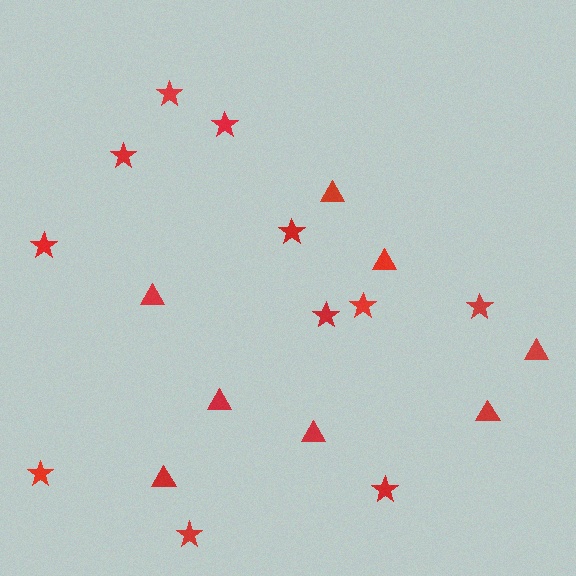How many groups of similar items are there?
There are 2 groups: one group of triangles (8) and one group of stars (11).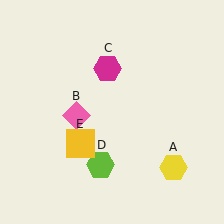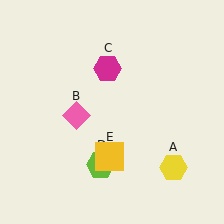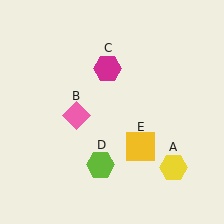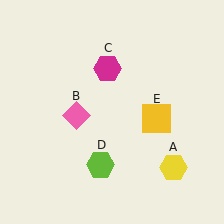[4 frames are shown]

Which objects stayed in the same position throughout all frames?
Yellow hexagon (object A) and pink diamond (object B) and magenta hexagon (object C) and lime hexagon (object D) remained stationary.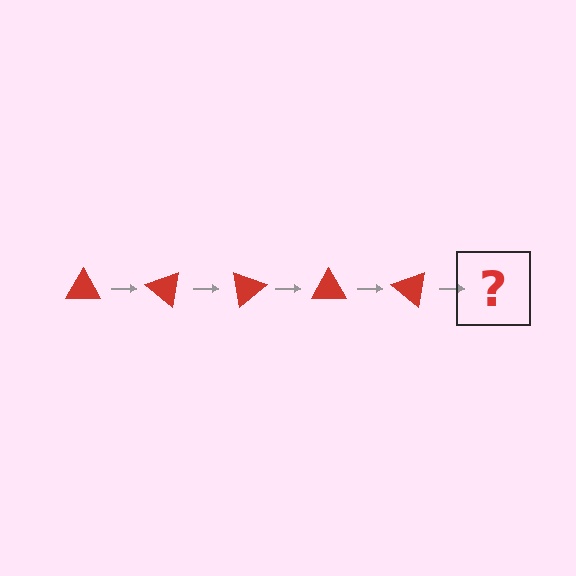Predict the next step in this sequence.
The next step is a red triangle rotated 200 degrees.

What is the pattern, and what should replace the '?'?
The pattern is that the triangle rotates 40 degrees each step. The '?' should be a red triangle rotated 200 degrees.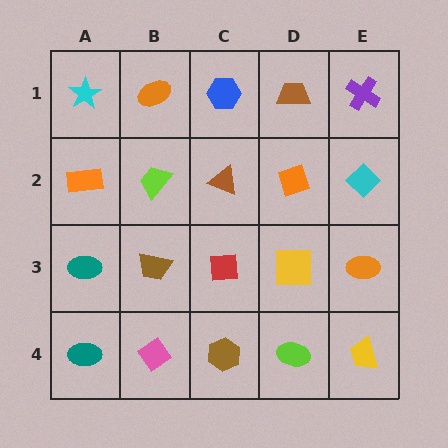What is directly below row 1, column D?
An orange diamond.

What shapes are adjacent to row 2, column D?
A brown trapezoid (row 1, column D), a yellow square (row 3, column D), a brown triangle (row 2, column C), a cyan diamond (row 2, column E).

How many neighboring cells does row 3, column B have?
4.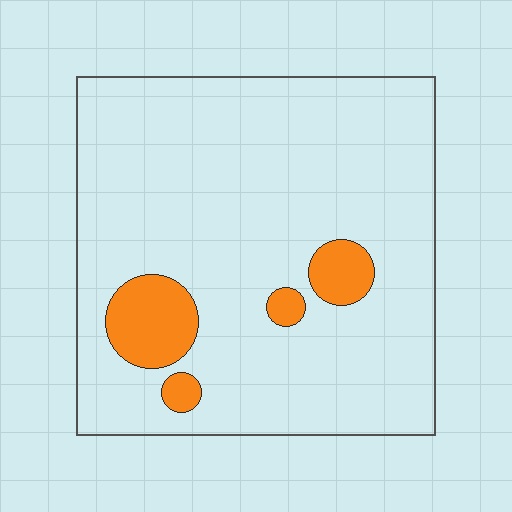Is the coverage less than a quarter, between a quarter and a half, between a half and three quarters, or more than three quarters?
Less than a quarter.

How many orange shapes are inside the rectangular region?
4.